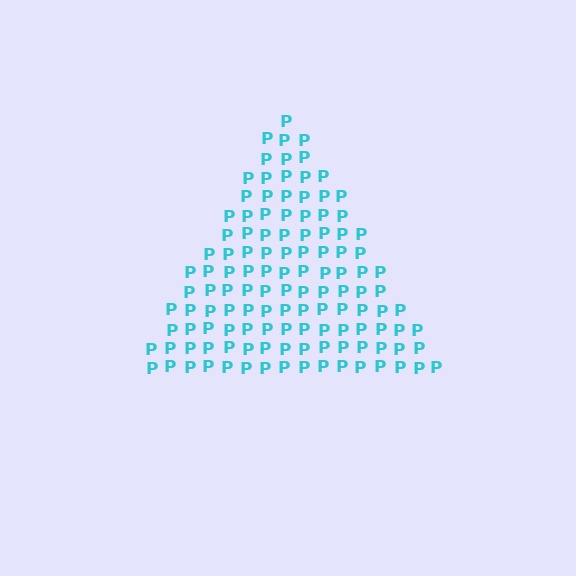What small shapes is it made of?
It is made of small letter P's.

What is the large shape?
The large shape is a triangle.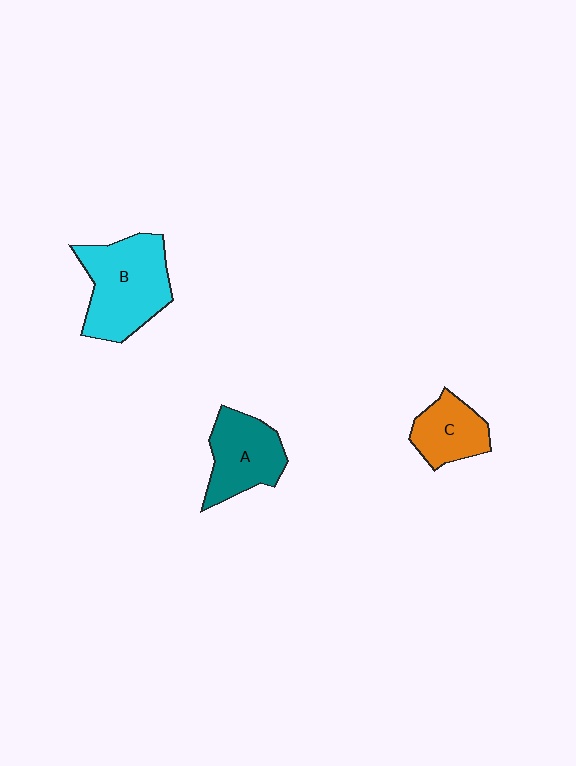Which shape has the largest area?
Shape B (cyan).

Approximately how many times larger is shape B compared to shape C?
Approximately 1.8 times.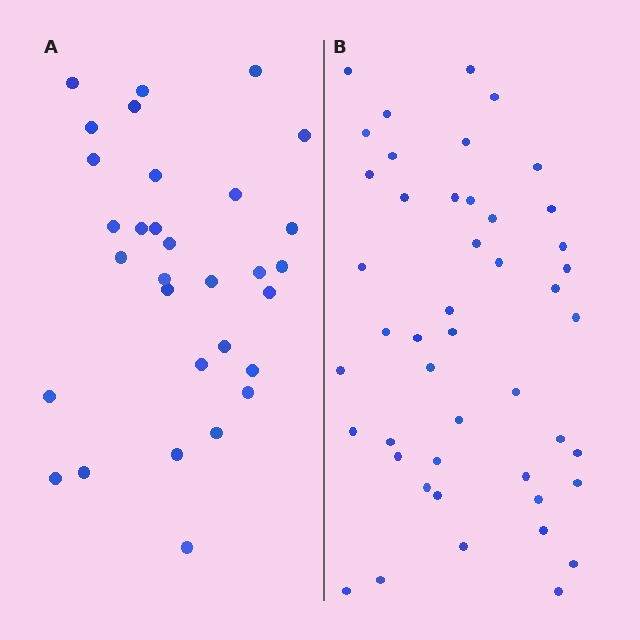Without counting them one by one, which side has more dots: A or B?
Region B (the right region) has more dots.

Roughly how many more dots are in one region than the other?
Region B has approximately 15 more dots than region A.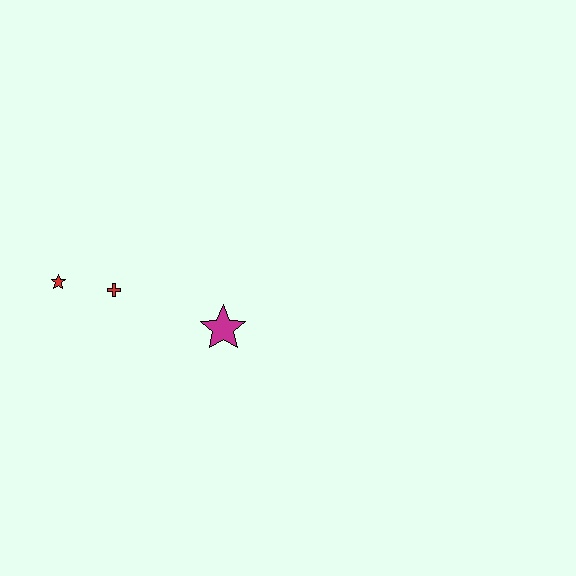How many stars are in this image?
There are 2 stars.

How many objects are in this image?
There are 3 objects.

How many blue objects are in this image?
There are no blue objects.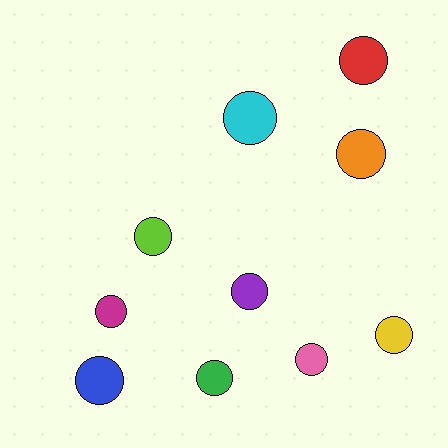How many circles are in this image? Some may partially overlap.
There are 10 circles.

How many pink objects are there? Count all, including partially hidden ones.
There is 1 pink object.